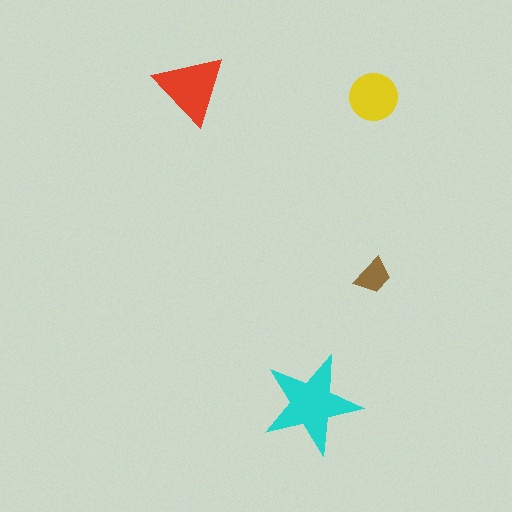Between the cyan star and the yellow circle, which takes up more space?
The cyan star.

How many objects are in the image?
There are 4 objects in the image.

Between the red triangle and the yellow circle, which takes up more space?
The red triangle.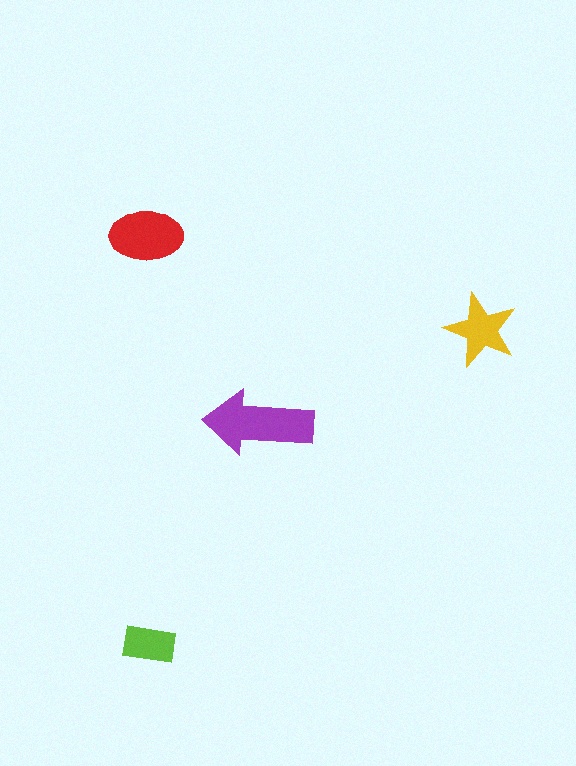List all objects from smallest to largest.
The lime rectangle, the yellow star, the red ellipse, the purple arrow.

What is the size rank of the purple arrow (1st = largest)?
1st.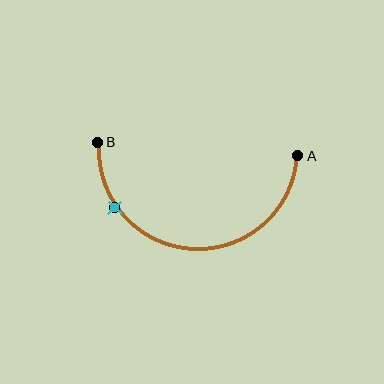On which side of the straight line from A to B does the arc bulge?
The arc bulges below the straight line connecting A and B.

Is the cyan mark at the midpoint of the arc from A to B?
No. The cyan mark lies on the arc but is closer to endpoint B. The arc midpoint would be at the point on the curve equidistant along the arc from both A and B.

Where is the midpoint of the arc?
The arc midpoint is the point on the curve farthest from the straight line joining A and B. It sits below that line.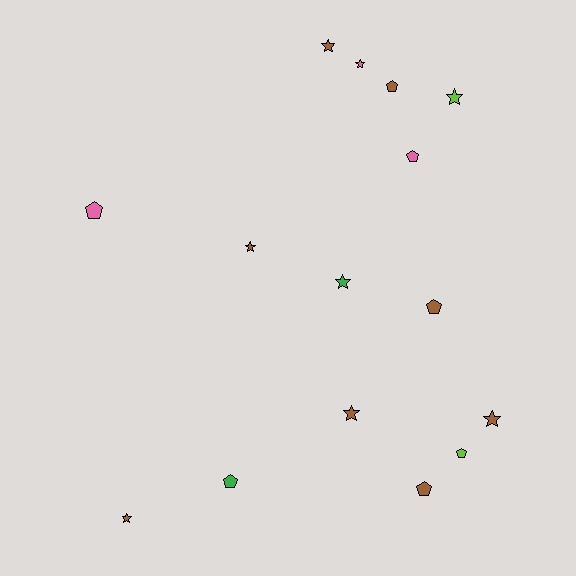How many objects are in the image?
There are 15 objects.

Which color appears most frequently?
Brown, with 8 objects.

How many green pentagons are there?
There is 1 green pentagon.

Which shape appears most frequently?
Star, with 8 objects.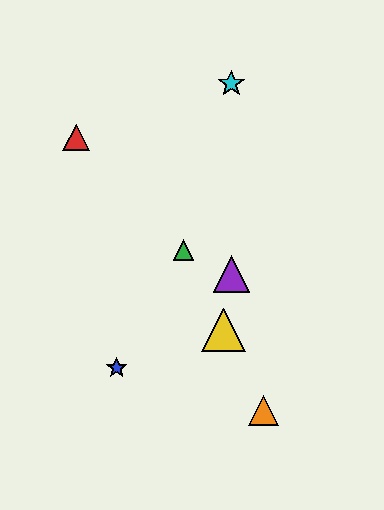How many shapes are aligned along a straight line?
3 shapes (the green triangle, the yellow triangle, the orange triangle) are aligned along a straight line.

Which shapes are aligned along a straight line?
The green triangle, the yellow triangle, the orange triangle are aligned along a straight line.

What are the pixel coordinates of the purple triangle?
The purple triangle is at (232, 274).